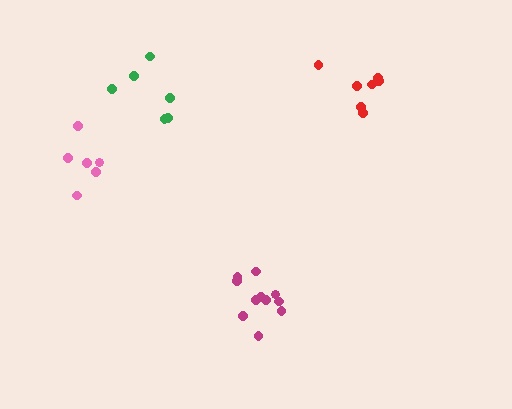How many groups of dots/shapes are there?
There are 4 groups.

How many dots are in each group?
Group 1: 6 dots, Group 2: 11 dots, Group 3: 7 dots, Group 4: 6 dots (30 total).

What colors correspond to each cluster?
The clusters are colored: green, magenta, red, pink.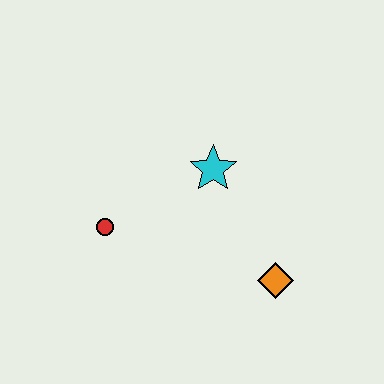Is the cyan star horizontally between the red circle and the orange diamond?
Yes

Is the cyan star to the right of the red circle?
Yes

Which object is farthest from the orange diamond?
The red circle is farthest from the orange diamond.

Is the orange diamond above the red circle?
No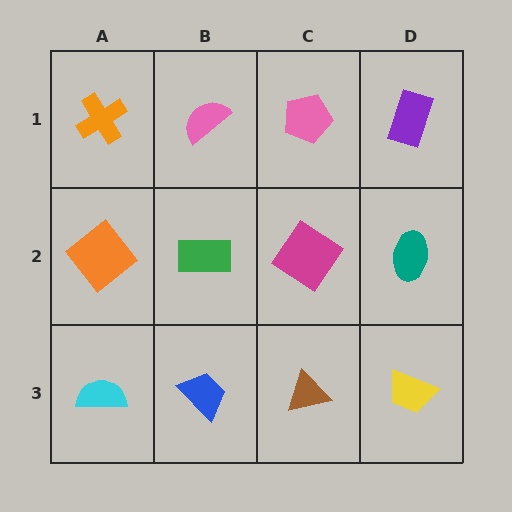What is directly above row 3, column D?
A teal ellipse.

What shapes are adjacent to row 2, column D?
A purple rectangle (row 1, column D), a yellow trapezoid (row 3, column D), a magenta diamond (row 2, column C).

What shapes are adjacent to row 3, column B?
A green rectangle (row 2, column B), a cyan semicircle (row 3, column A), a brown triangle (row 3, column C).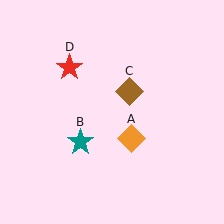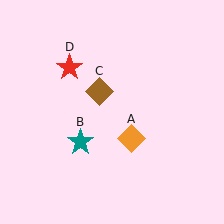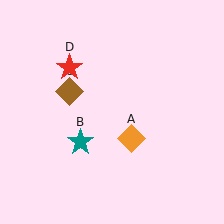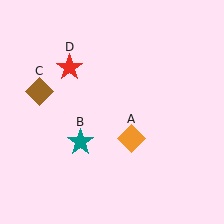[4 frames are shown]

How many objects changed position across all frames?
1 object changed position: brown diamond (object C).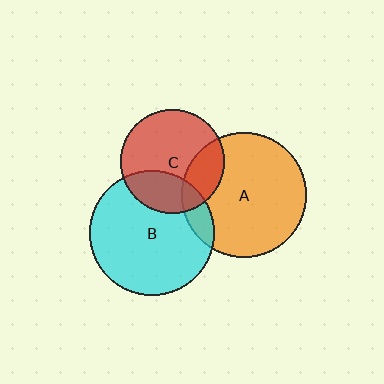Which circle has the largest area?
Circle A (orange).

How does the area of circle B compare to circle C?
Approximately 1.5 times.